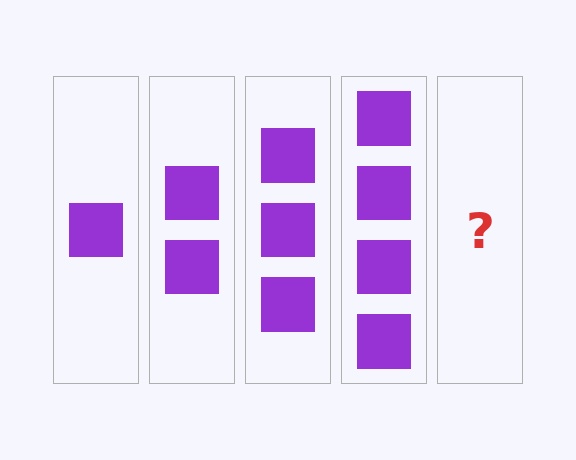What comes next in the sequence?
The next element should be 5 squares.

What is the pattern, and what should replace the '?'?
The pattern is that each step adds one more square. The '?' should be 5 squares.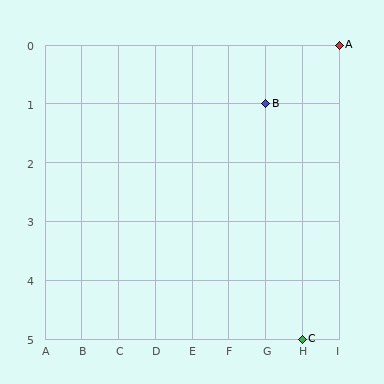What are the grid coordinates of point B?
Point B is at grid coordinates (G, 1).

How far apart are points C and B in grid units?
Points C and B are 1 column and 4 rows apart (about 4.1 grid units diagonally).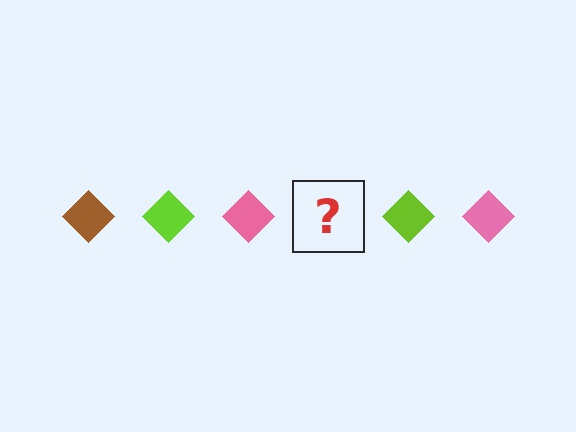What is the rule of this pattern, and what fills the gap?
The rule is that the pattern cycles through brown, lime, pink diamonds. The gap should be filled with a brown diamond.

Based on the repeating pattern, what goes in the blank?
The blank should be a brown diamond.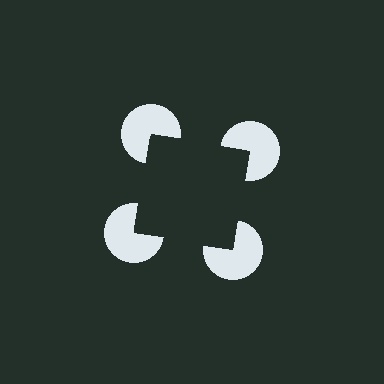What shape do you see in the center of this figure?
An illusory square — its edges are inferred from the aligned wedge cuts in the pac-man discs, not physically drawn.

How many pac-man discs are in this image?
There are 4 — one at each vertex of the illusory square.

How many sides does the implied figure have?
4 sides.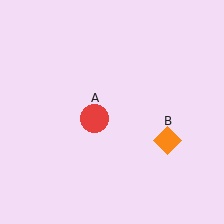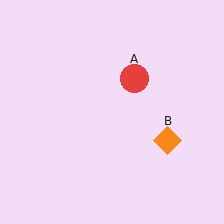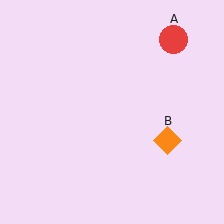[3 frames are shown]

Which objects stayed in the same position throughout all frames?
Orange diamond (object B) remained stationary.